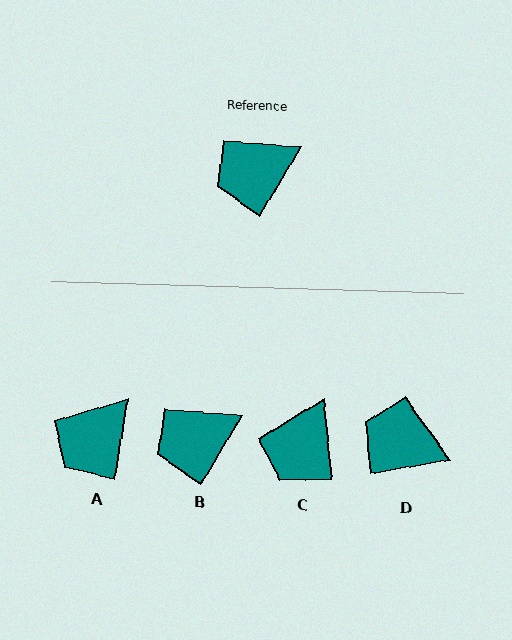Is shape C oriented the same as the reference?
No, it is off by about 36 degrees.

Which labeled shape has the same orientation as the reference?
B.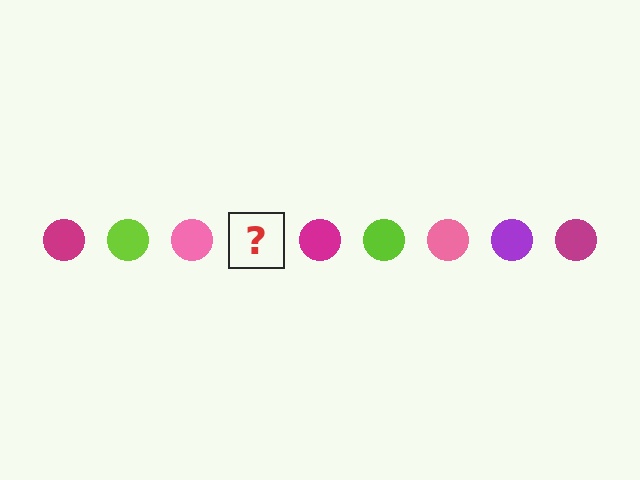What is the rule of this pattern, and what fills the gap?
The rule is that the pattern cycles through magenta, lime, pink, purple circles. The gap should be filled with a purple circle.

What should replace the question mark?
The question mark should be replaced with a purple circle.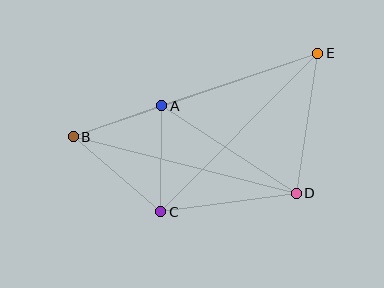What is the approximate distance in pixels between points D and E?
The distance between D and E is approximately 142 pixels.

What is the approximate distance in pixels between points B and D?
The distance between B and D is approximately 230 pixels.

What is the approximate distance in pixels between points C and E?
The distance between C and E is approximately 223 pixels.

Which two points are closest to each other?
Points A and B are closest to each other.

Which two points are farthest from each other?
Points B and E are farthest from each other.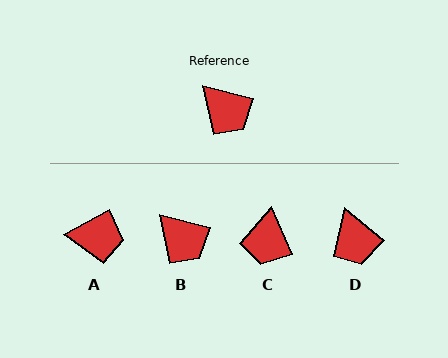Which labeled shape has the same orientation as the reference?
B.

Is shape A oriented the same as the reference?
No, it is off by about 42 degrees.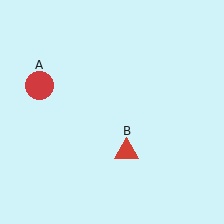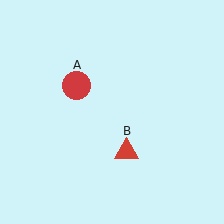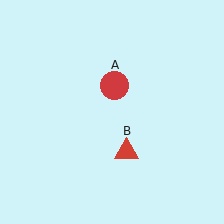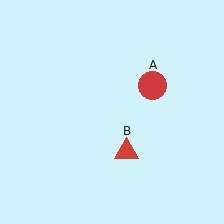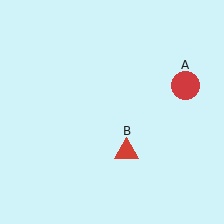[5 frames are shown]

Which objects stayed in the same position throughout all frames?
Red triangle (object B) remained stationary.